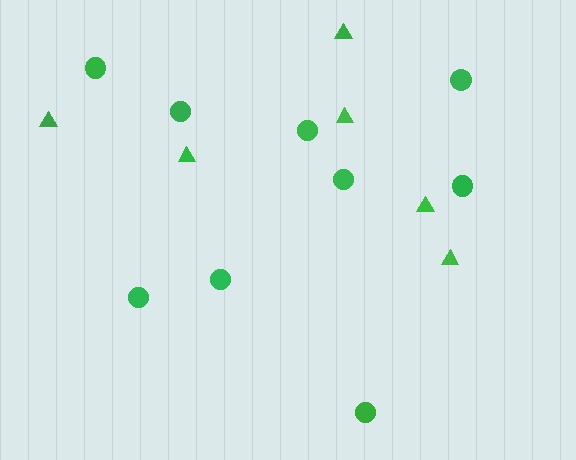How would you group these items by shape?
There are 2 groups: one group of circles (9) and one group of triangles (6).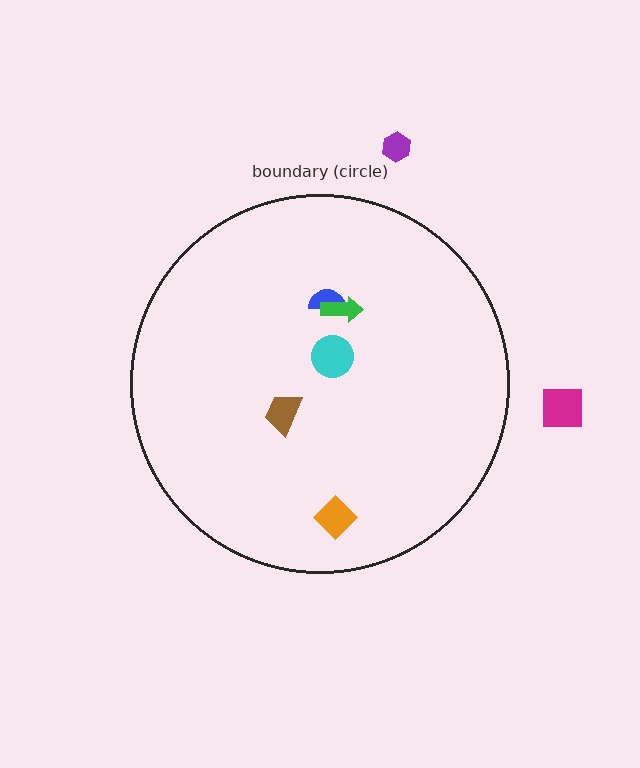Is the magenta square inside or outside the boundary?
Outside.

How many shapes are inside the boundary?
5 inside, 2 outside.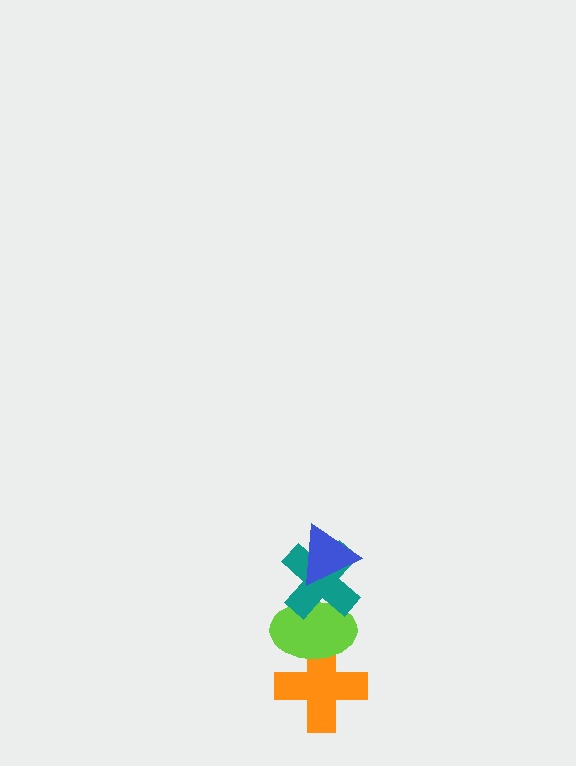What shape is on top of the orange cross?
The lime ellipse is on top of the orange cross.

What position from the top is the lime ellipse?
The lime ellipse is 3rd from the top.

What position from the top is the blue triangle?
The blue triangle is 1st from the top.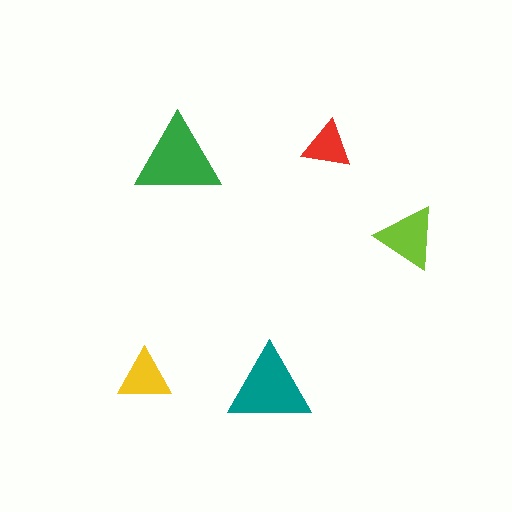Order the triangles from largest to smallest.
the green one, the teal one, the lime one, the yellow one, the red one.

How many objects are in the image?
There are 5 objects in the image.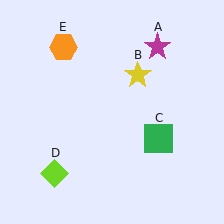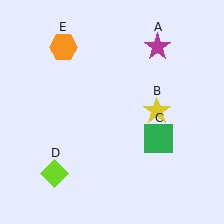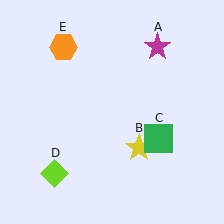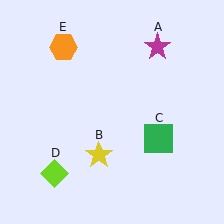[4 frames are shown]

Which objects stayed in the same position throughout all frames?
Magenta star (object A) and green square (object C) and lime diamond (object D) and orange hexagon (object E) remained stationary.